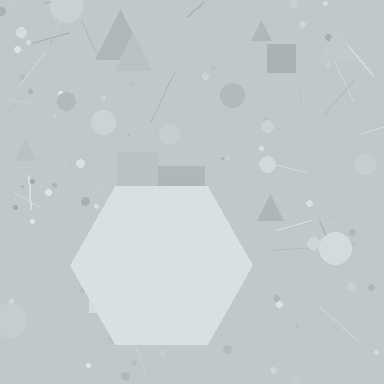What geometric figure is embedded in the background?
A hexagon is embedded in the background.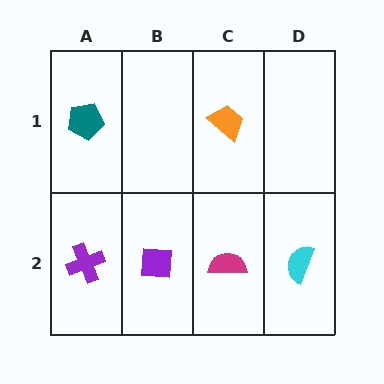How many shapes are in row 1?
2 shapes.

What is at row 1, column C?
An orange trapezoid.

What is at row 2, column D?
A cyan semicircle.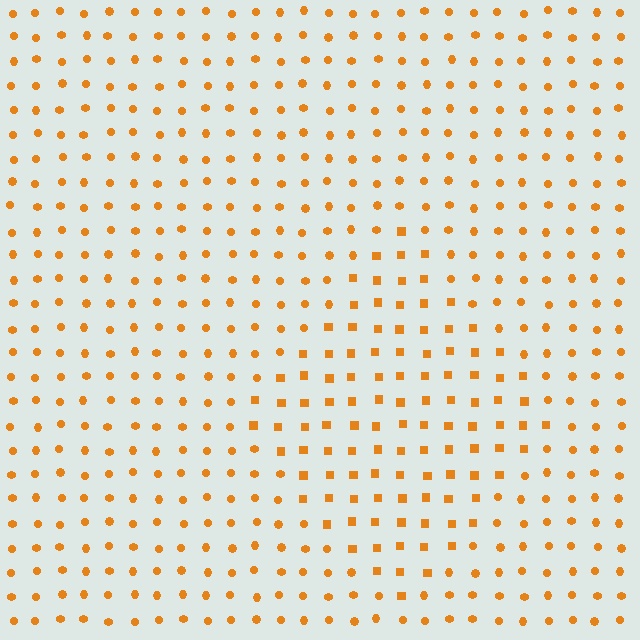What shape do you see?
I see a diamond.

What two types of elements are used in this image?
The image uses squares inside the diamond region and circles outside it.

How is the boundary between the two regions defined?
The boundary is defined by a change in element shape: squares inside vs. circles outside. All elements share the same color and spacing.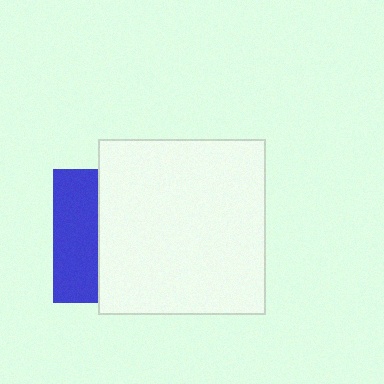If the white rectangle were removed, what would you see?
You would see the complete blue square.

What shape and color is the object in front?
The object in front is a white rectangle.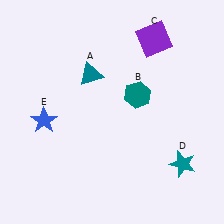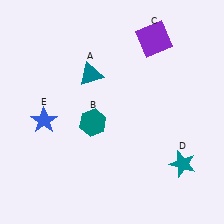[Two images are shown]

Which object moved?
The teal hexagon (B) moved left.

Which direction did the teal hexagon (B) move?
The teal hexagon (B) moved left.